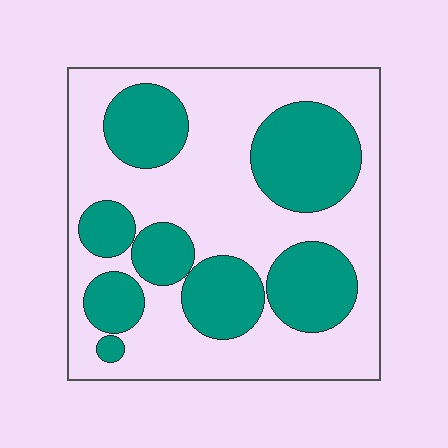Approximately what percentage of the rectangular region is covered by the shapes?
Approximately 40%.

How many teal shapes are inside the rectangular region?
8.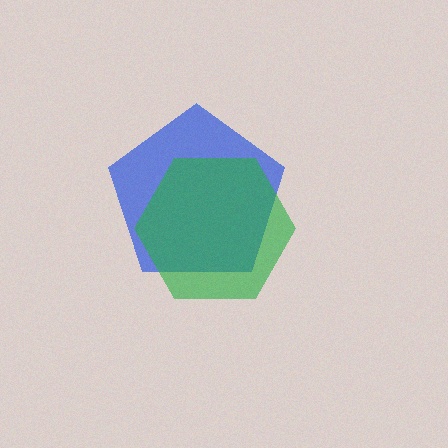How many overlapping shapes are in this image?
There are 2 overlapping shapes in the image.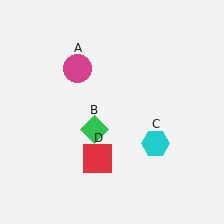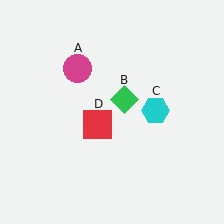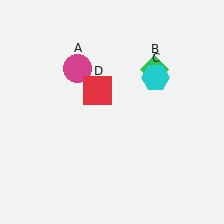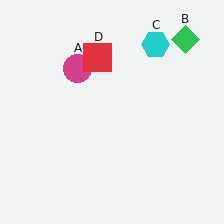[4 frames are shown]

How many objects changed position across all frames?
3 objects changed position: green diamond (object B), cyan hexagon (object C), red square (object D).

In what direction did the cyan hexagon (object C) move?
The cyan hexagon (object C) moved up.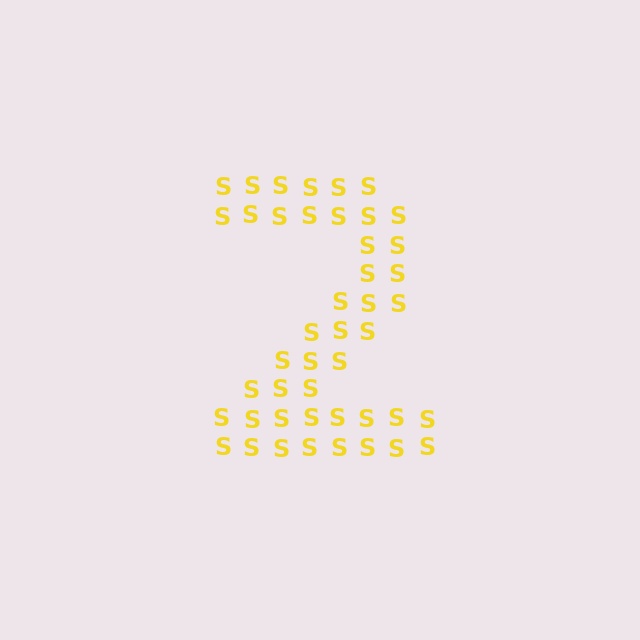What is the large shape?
The large shape is the digit 2.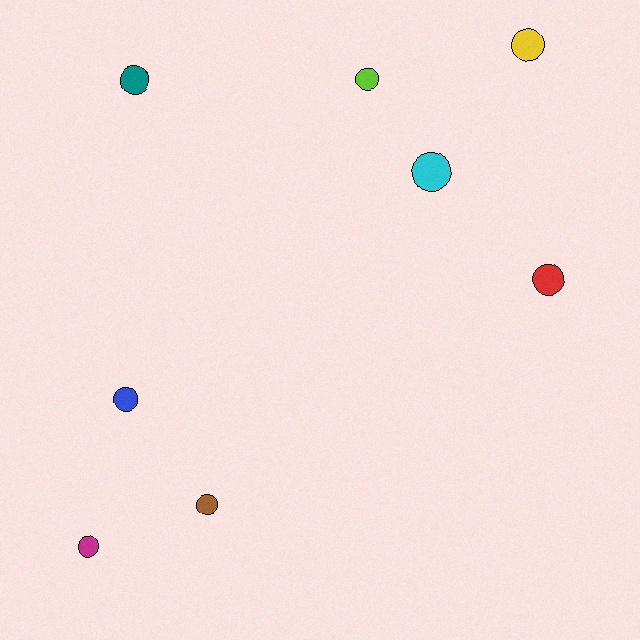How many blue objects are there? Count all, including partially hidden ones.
There is 1 blue object.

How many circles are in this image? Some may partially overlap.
There are 8 circles.